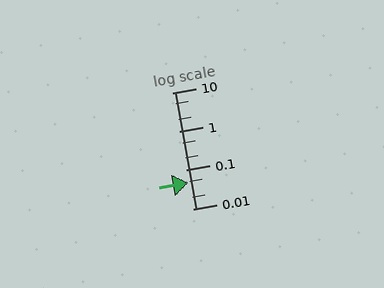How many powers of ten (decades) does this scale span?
The scale spans 3 decades, from 0.01 to 10.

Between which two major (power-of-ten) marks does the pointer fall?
The pointer is between 0.01 and 0.1.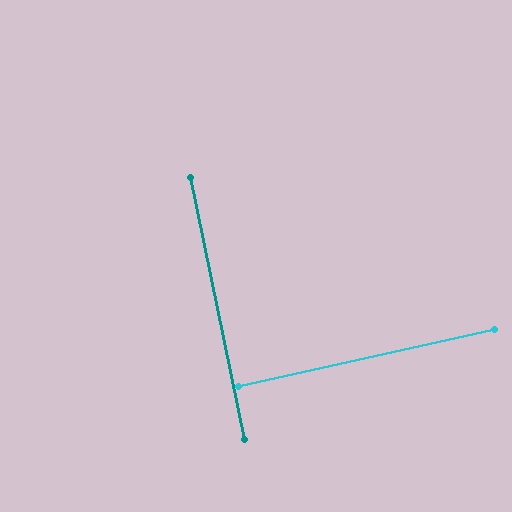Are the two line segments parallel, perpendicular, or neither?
Perpendicular — they meet at approximately 89°.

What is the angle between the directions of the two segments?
Approximately 89 degrees.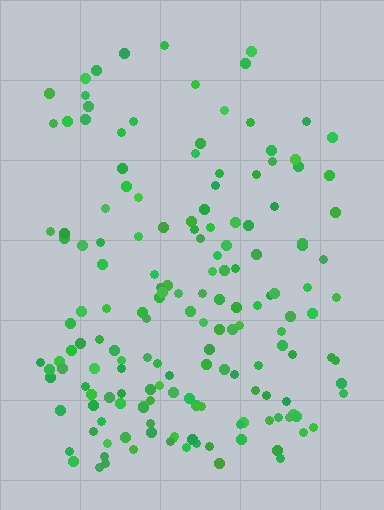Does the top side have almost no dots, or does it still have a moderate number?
Still a moderate number, just noticeably fewer than the bottom.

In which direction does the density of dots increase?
From top to bottom, with the bottom side densest.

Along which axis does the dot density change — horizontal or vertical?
Vertical.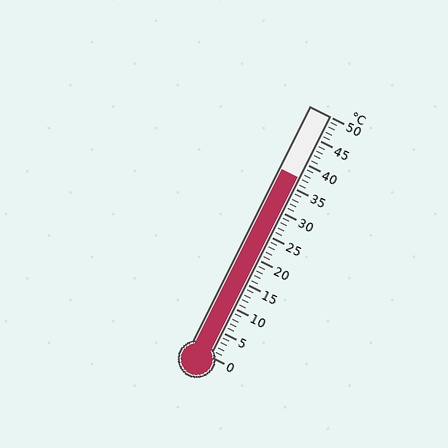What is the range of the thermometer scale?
The thermometer scale ranges from 0°C to 50°C.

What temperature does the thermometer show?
The thermometer shows approximately 37°C.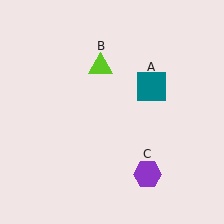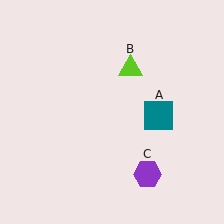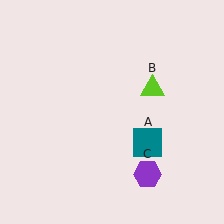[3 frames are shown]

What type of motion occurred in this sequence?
The teal square (object A), lime triangle (object B) rotated clockwise around the center of the scene.